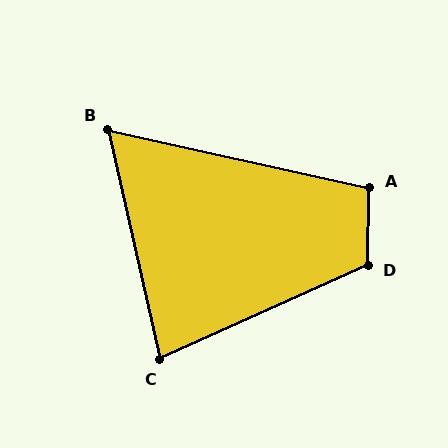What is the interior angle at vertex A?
Approximately 101 degrees (obtuse).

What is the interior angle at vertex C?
Approximately 79 degrees (acute).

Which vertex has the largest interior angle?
D, at approximately 115 degrees.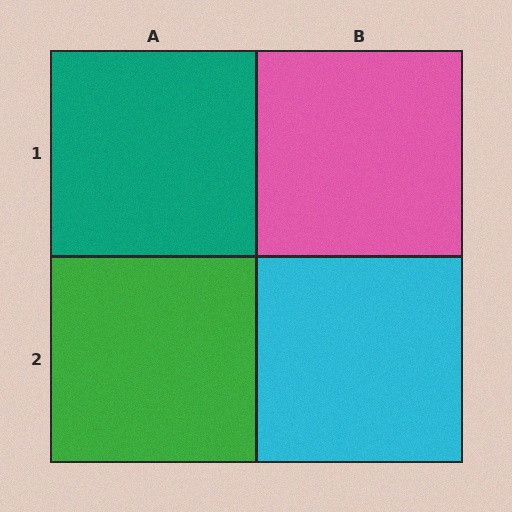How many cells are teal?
1 cell is teal.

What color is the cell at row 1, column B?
Pink.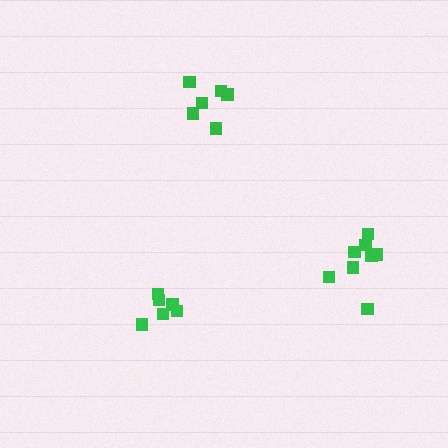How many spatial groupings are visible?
There are 3 spatial groupings.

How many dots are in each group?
Group 1: 6 dots, Group 2: 8 dots, Group 3: 6 dots (20 total).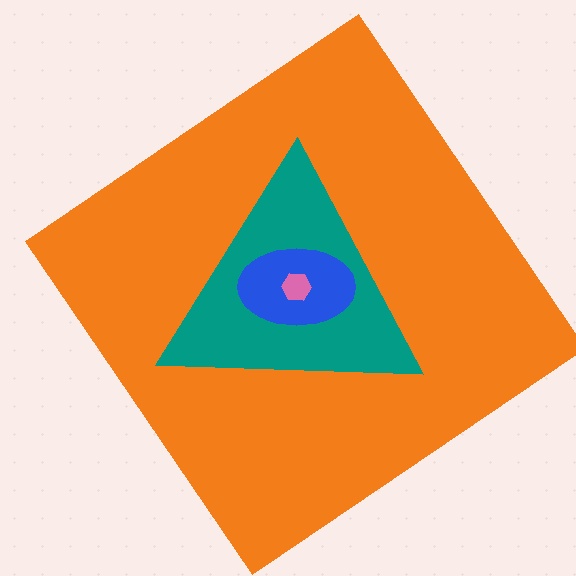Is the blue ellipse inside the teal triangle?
Yes.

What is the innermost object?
The pink hexagon.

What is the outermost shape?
The orange diamond.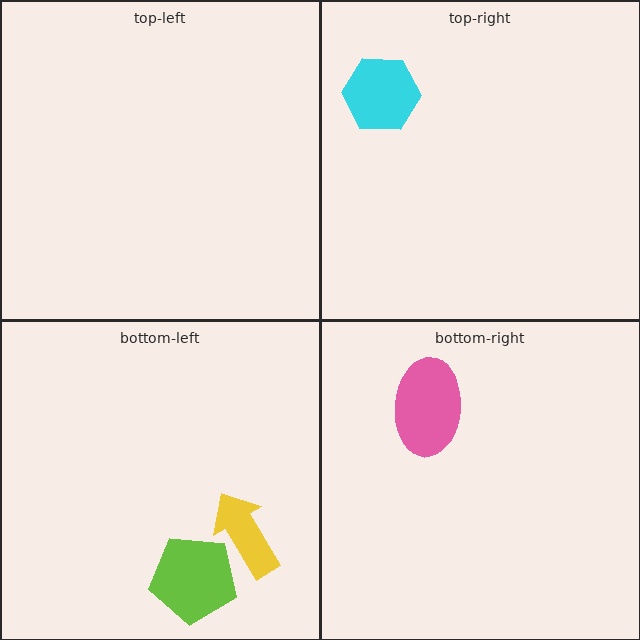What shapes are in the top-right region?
The cyan hexagon.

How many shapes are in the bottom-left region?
2.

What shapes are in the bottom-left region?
The lime pentagon, the yellow arrow.